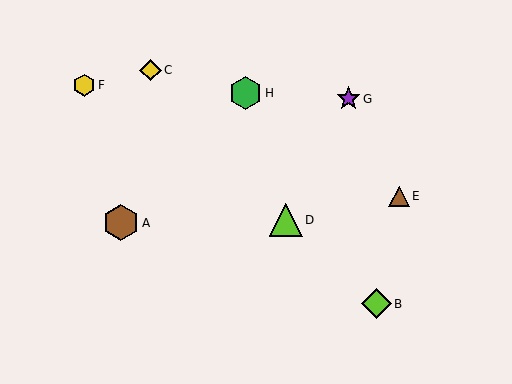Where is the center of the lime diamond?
The center of the lime diamond is at (376, 304).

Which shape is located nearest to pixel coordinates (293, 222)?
The lime triangle (labeled D) at (286, 220) is nearest to that location.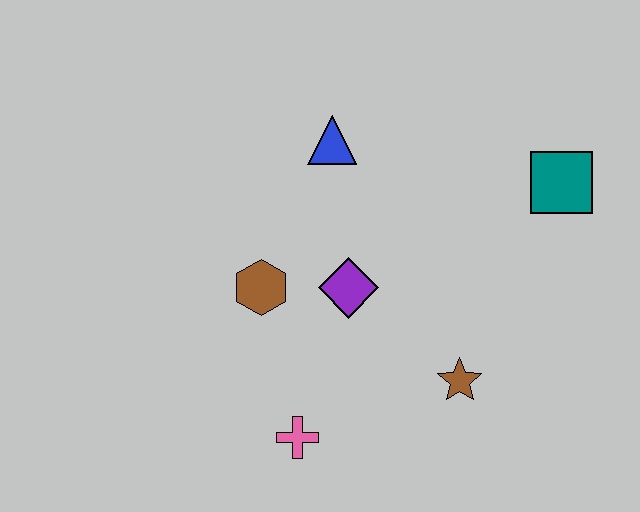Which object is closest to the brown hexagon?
The purple diamond is closest to the brown hexagon.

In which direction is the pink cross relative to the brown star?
The pink cross is to the left of the brown star.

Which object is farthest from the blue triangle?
The pink cross is farthest from the blue triangle.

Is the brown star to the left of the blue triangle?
No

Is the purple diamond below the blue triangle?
Yes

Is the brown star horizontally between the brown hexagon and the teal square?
Yes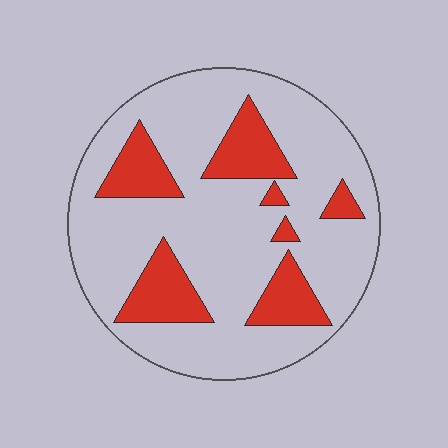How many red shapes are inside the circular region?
7.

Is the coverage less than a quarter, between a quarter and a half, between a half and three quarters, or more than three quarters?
Less than a quarter.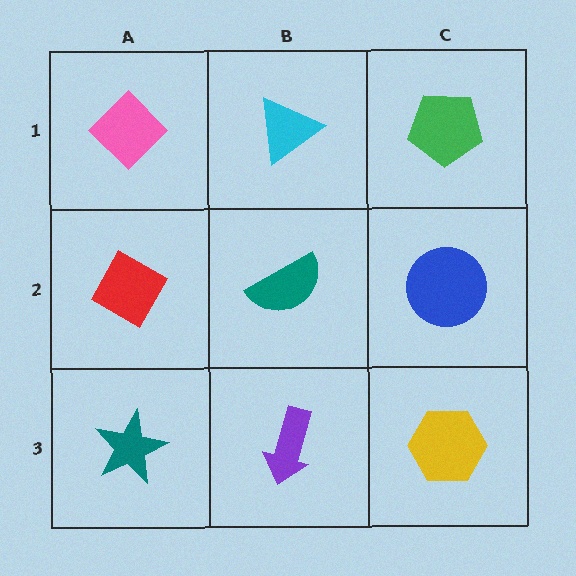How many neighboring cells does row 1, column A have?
2.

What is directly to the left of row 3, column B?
A teal star.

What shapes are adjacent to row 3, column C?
A blue circle (row 2, column C), a purple arrow (row 3, column B).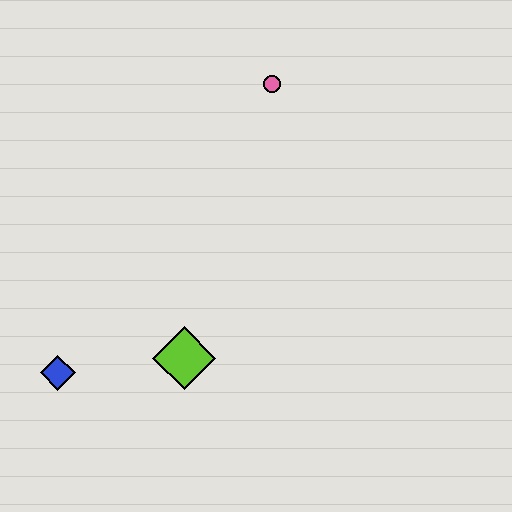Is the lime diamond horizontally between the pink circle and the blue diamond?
Yes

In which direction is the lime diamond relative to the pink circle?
The lime diamond is below the pink circle.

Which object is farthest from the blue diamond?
The pink circle is farthest from the blue diamond.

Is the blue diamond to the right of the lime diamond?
No